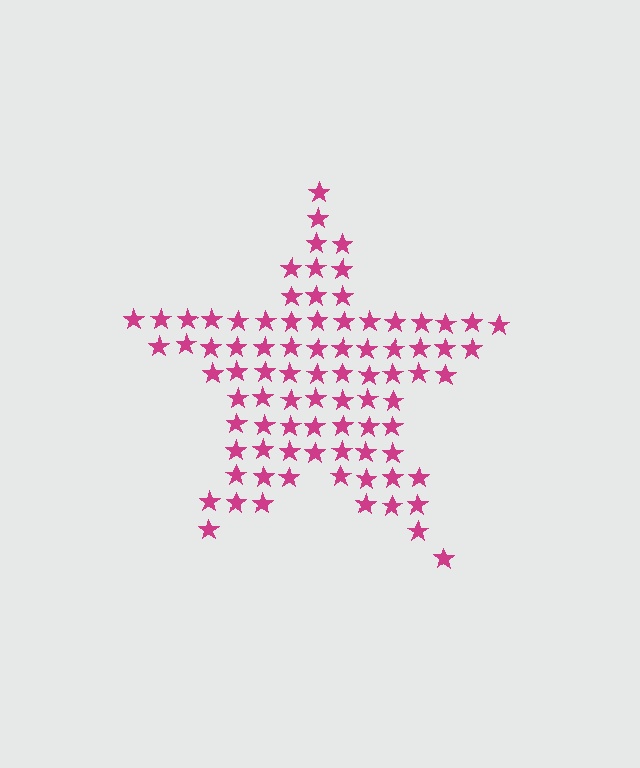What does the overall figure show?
The overall figure shows a star.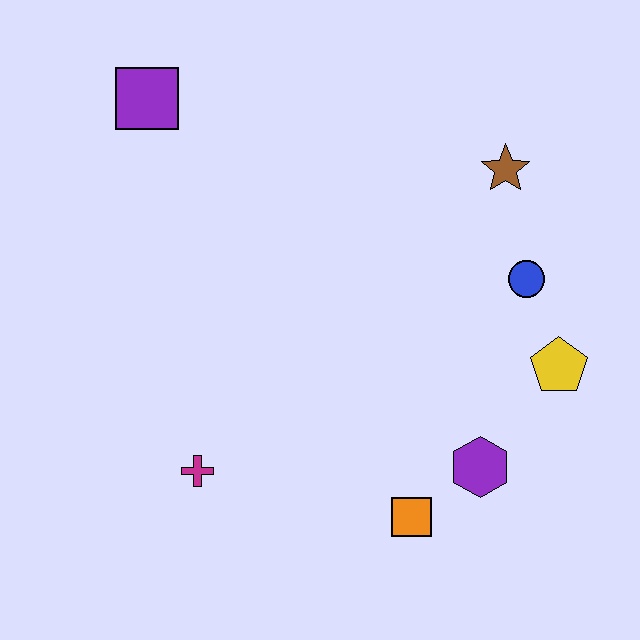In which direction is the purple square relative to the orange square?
The purple square is above the orange square.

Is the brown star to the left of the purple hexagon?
No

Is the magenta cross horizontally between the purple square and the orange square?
Yes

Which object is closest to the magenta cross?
The orange square is closest to the magenta cross.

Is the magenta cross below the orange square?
No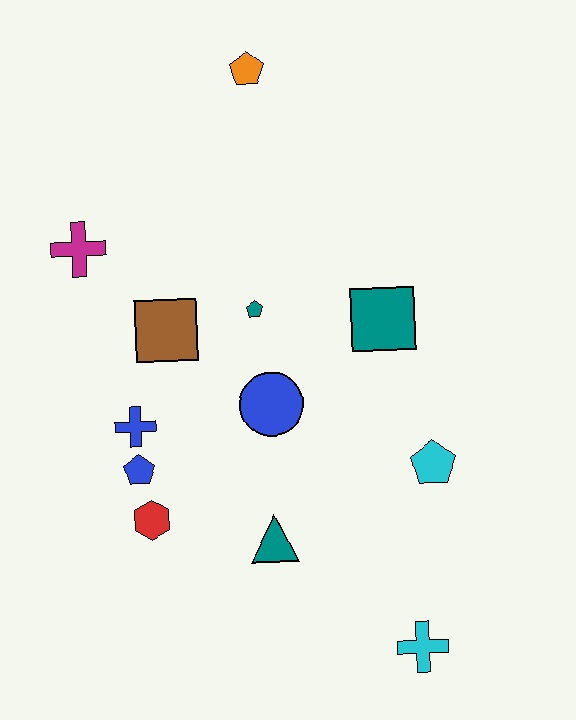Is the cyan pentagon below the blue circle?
Yes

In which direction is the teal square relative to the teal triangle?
The teal square is above the teal triangle.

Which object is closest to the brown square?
The teal pentagon is closest to the brown square.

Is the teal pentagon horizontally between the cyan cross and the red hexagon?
Yes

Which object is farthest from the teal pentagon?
The cyan cross is farthest from the teal pentagon.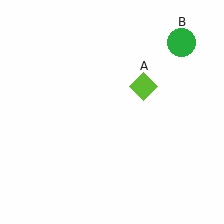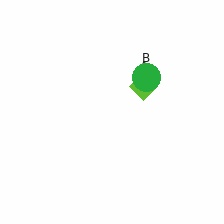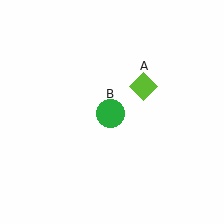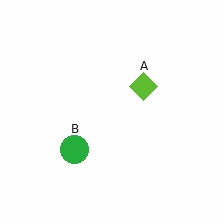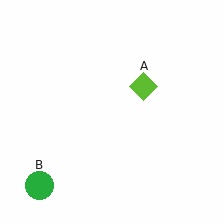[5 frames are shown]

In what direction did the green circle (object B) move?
The green circle (object B) moved down and to the left.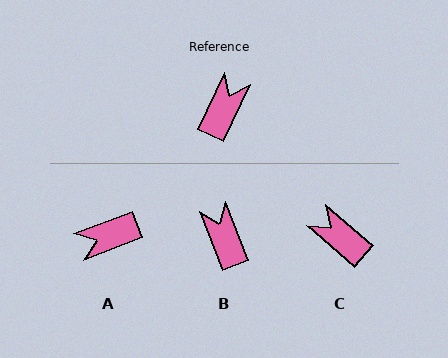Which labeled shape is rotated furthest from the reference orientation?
A, about 136 degrees away.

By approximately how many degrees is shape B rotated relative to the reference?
Approximately 47 degrees counter-clockwise.